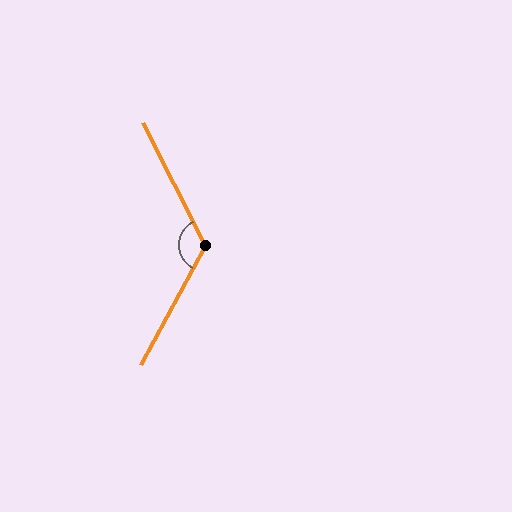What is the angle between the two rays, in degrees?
Approximately 125 degrees.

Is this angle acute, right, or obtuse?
It is obtuse.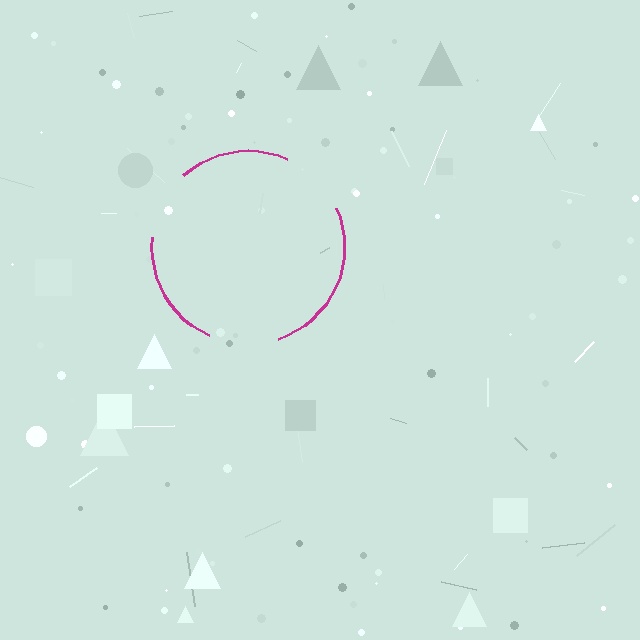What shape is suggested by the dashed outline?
The dashed outline suggests a circle.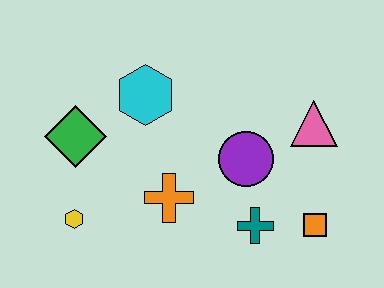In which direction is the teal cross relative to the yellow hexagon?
The teal cross is to the right of the yellow hexagon.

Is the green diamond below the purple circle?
No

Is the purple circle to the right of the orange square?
No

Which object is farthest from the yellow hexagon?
The pink triangle is farthest from the yellow hexagon.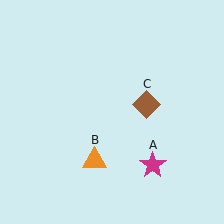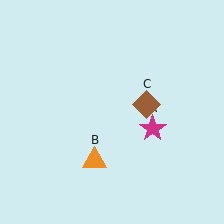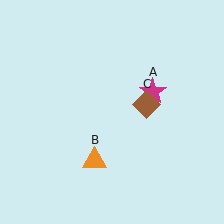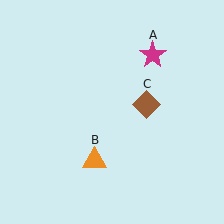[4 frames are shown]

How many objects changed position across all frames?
1 object changed position: magenta star (object A).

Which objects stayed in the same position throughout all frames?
Orange triangle (object B) and brown diamond (object C) remained stationary.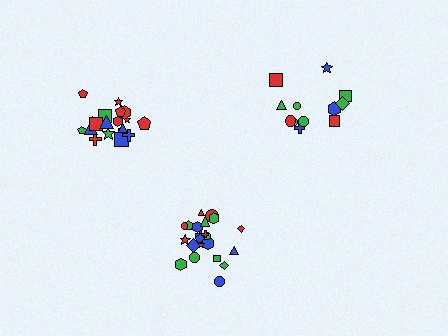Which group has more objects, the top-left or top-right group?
The top-left group.